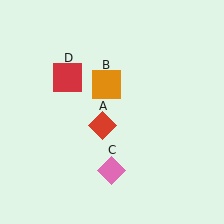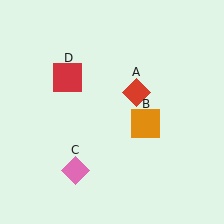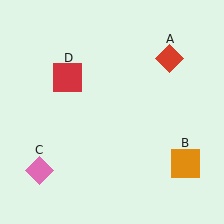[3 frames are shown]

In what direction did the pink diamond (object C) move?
The pink diamond (object C) moved left.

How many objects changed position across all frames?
3 objects changed position: red diamond (object A), orange square (object B), pink diamond (object C).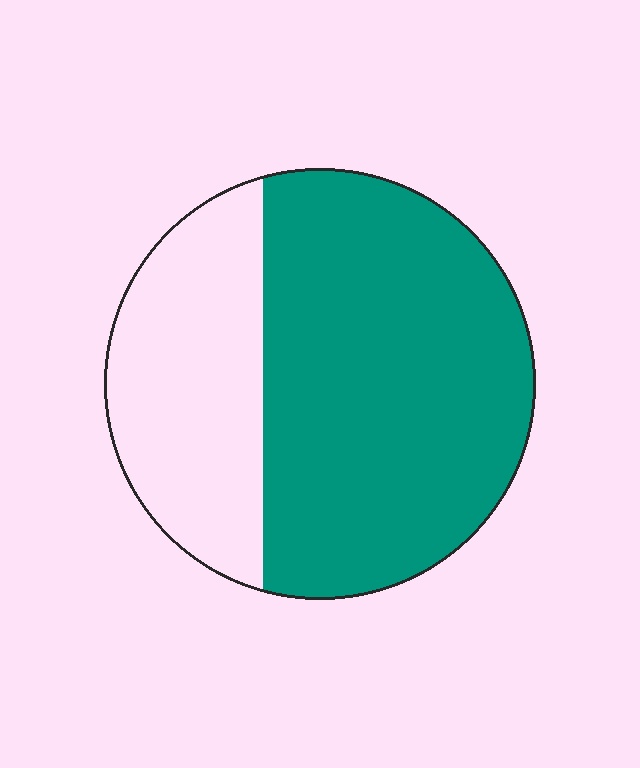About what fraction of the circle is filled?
About two thirds (2/3).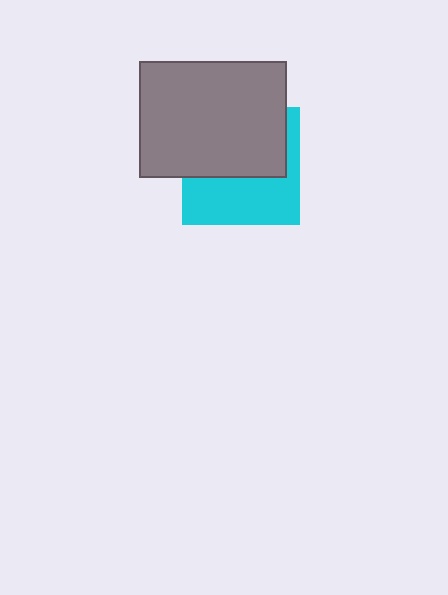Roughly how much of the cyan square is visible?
About half of it is visible (roughly 47%).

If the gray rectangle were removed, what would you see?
You would see the complete cyan square.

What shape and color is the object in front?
The object in front is a gray rectangle.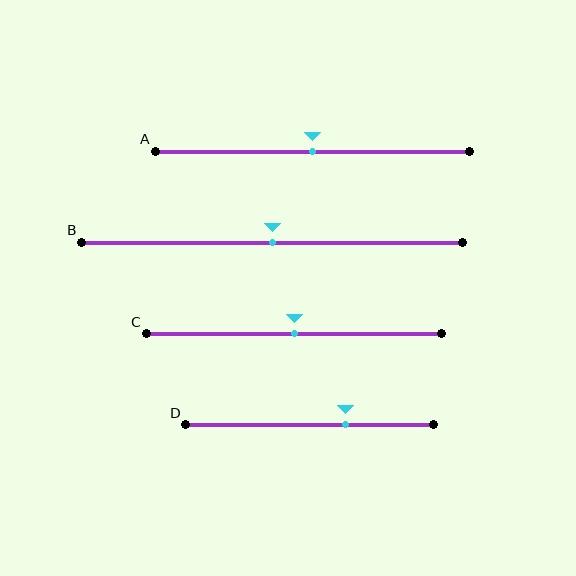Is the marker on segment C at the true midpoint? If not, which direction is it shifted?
Yes, the marker on segment C is at the true midpoint.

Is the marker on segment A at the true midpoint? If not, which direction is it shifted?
Yes, the marker on segment A is at the true midpoint.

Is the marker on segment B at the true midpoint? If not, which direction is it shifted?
Yes, the marker on segment B is at the true midpoint.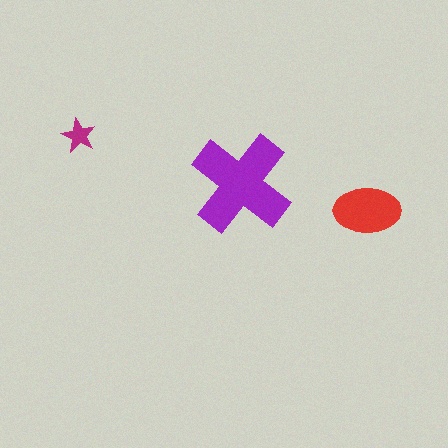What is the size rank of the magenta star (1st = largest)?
3rd.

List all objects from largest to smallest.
The purple cross, the red ellipse, the magenta star.